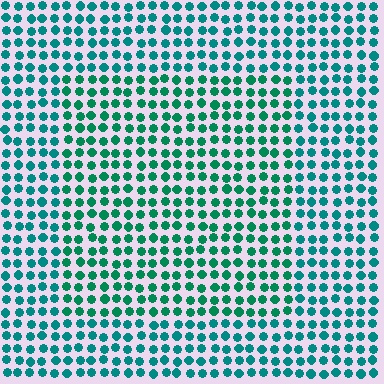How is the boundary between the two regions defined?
The boundary is defined purely by a slight shift in hue (about 21 degrees). Spacing, size, and orientation are identical on both sides.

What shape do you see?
I see a rectangle.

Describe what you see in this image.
The image is filled with small teal elements in a uniform arrangement. A rectangle-shaped region is visible where the elements are tinted to a slightly different hue, forming a subtle color boundary.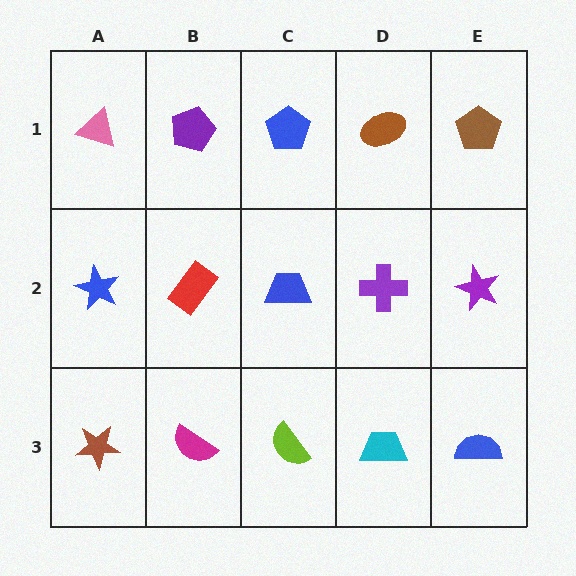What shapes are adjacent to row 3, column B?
A red rectangle (row 2, column B), a brown star (row 3, column A), a lime semicircle (row 3, column C).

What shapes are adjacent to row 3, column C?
A blue trapezoid (row 2, column C), a magenta semicircle (row 3, column B), a cyan trapezoid (row 3, column D).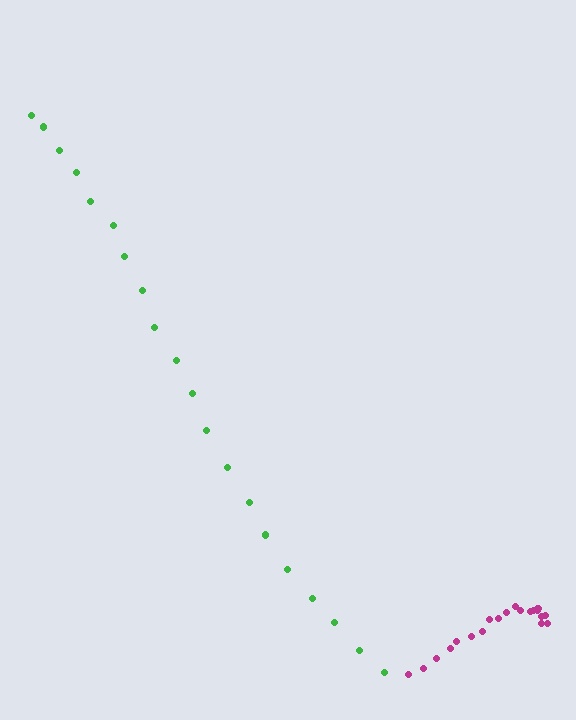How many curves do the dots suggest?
There are 2 distinct paths.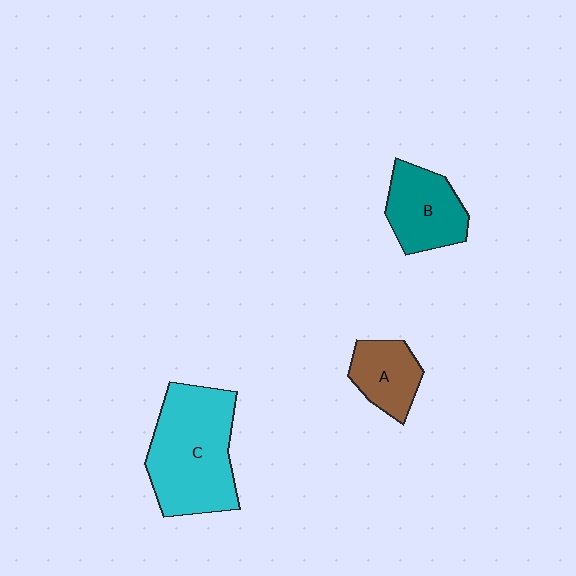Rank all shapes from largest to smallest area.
From largest to smallest: C (cyan), B (teal), A (brown).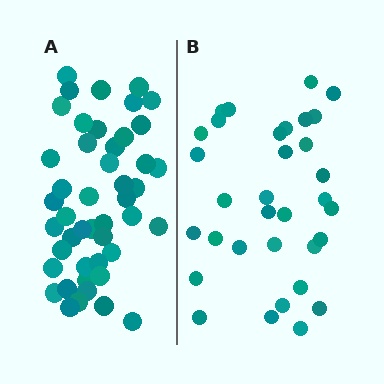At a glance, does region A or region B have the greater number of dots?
Region A (the left region) has more dots.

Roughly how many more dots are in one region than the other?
Region A has approximately 15 more dots than region B.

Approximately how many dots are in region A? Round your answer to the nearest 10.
About 50 dots. (The exact count is 46, which rounds to 50.)